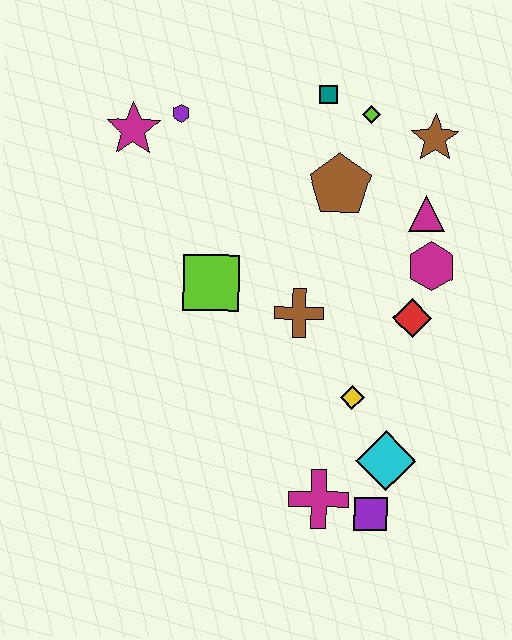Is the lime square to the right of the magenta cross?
No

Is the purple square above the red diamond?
No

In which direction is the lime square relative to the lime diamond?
The lime square is below the lime diamond.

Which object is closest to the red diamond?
The magenta hexagon is closest to the red diamond.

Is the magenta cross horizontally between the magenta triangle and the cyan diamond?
No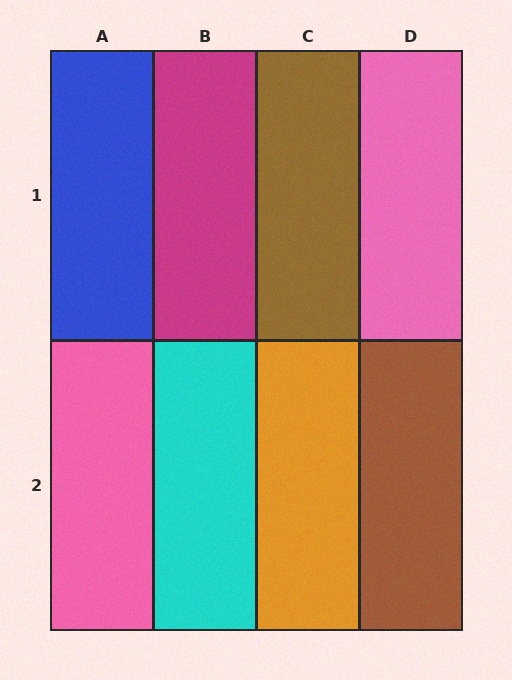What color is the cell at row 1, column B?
Magenta.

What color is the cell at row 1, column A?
Blue.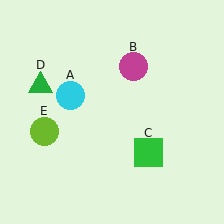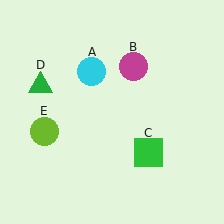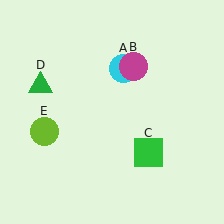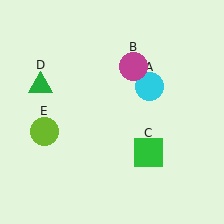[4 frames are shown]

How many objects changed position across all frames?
1 object changed position: cyan circle (object A).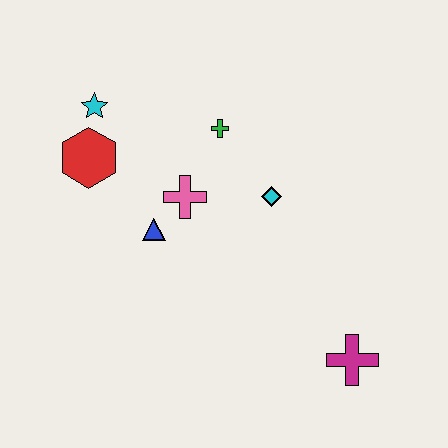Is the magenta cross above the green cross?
No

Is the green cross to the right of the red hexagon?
Yes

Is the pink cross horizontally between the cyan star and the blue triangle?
No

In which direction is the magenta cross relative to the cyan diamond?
The magenta cross is below the cyan diamond.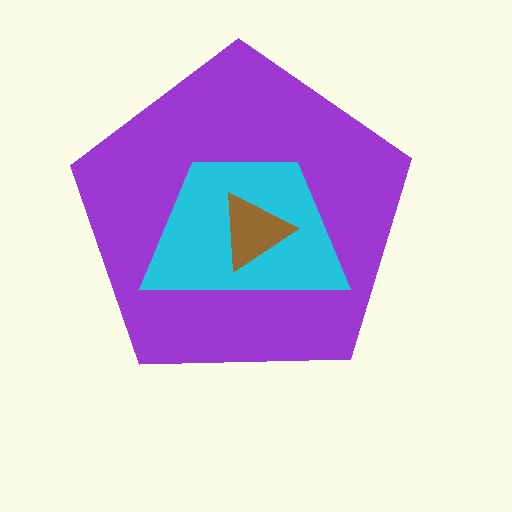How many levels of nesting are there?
3.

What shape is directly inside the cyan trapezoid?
The brown triangle.